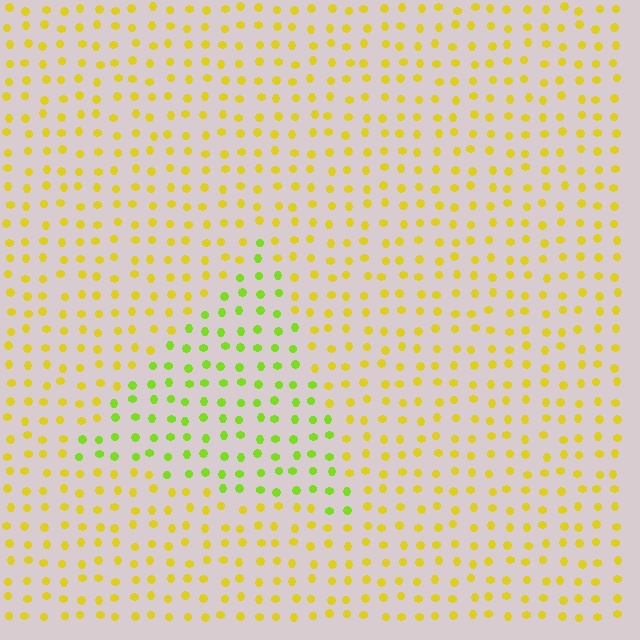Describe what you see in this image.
The image is filled with small yellow elements in a uniform arrangement. A triangle-shaped region is visible where the elements are tinted to a slightly different hue, forming a subtle color boundary.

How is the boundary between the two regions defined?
The boundary is defined purely by a slight shift in hue (about 37 degrees). Spacing, size, and orientation are identical on both sides.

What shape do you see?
I see a triangle.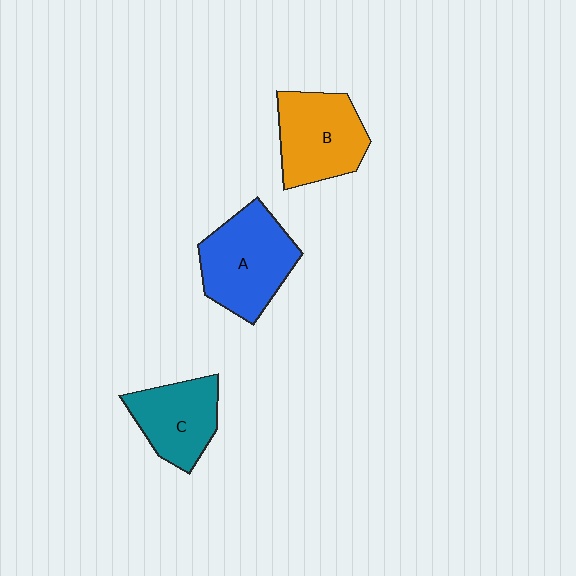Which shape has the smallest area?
Shape C (teal).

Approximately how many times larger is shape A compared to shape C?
Approximately 1.3 times.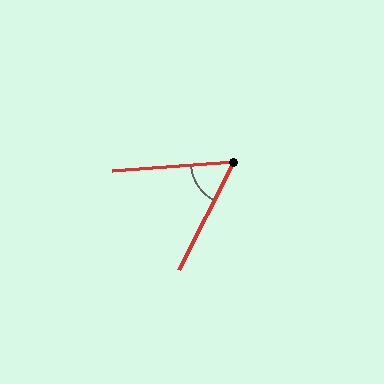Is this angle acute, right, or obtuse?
It is acute.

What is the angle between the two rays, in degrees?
Approximately 59 degrees.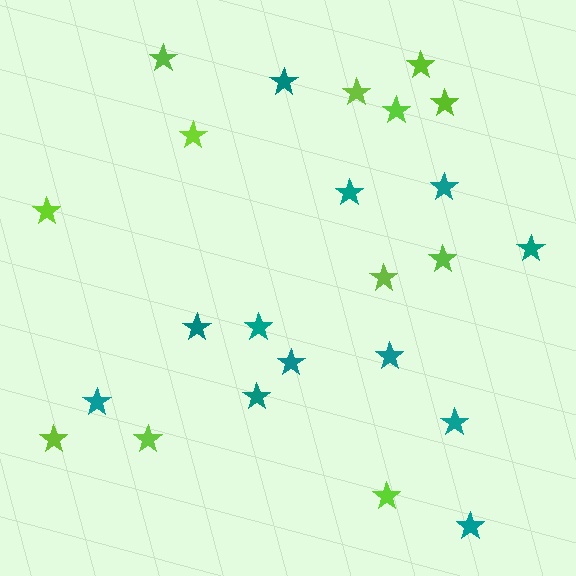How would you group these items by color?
There are 2 groups: one group of teal stars (12) and one group of lime stars (12).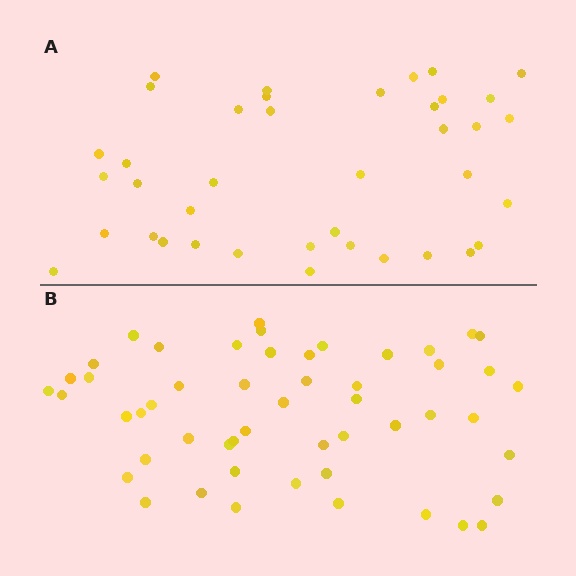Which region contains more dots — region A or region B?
Region B (the bottom region) has more dots.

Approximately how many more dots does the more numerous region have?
Region B has approximately 15 more dots than region A.